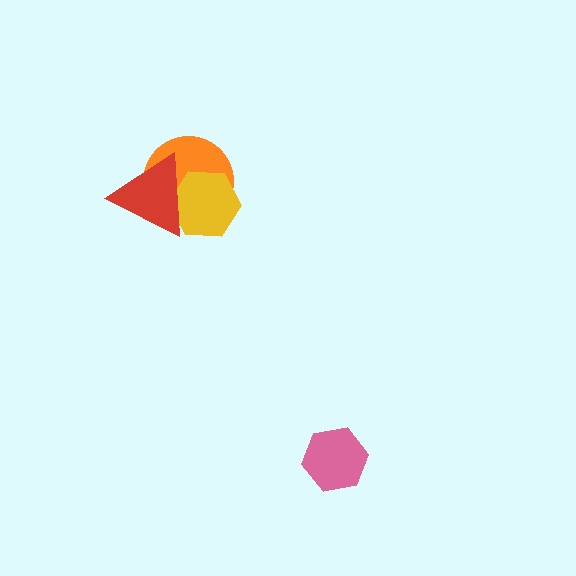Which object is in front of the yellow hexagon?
The red triangle is in front of the yellow hexagon.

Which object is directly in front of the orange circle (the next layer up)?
The yellow hexagon is directly in front of the orange circle.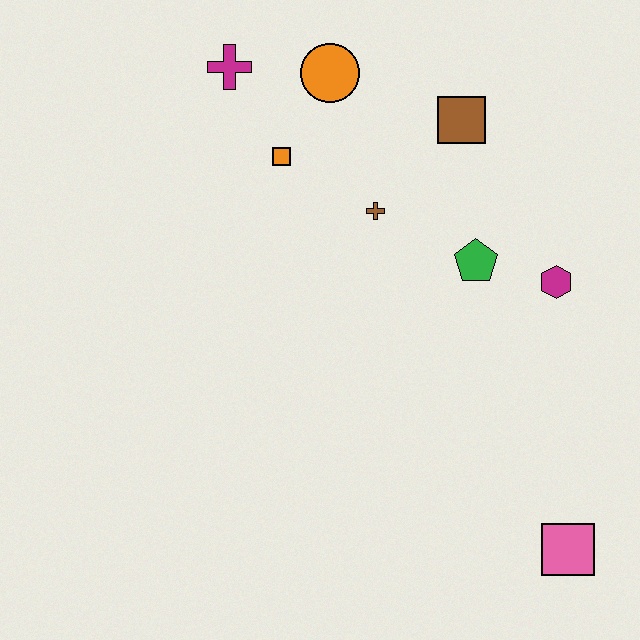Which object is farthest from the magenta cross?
The pink square is farthest from the magenta cross.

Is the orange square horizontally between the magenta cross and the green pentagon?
Yes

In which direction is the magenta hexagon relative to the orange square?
The magenta hexagon is to the right of the orange square.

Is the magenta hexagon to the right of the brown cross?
Yes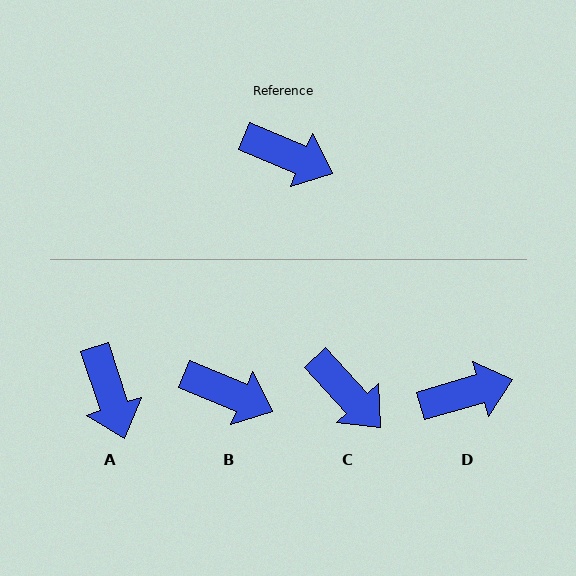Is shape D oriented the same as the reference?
No, it is off by about 39 degrees.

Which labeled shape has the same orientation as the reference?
B.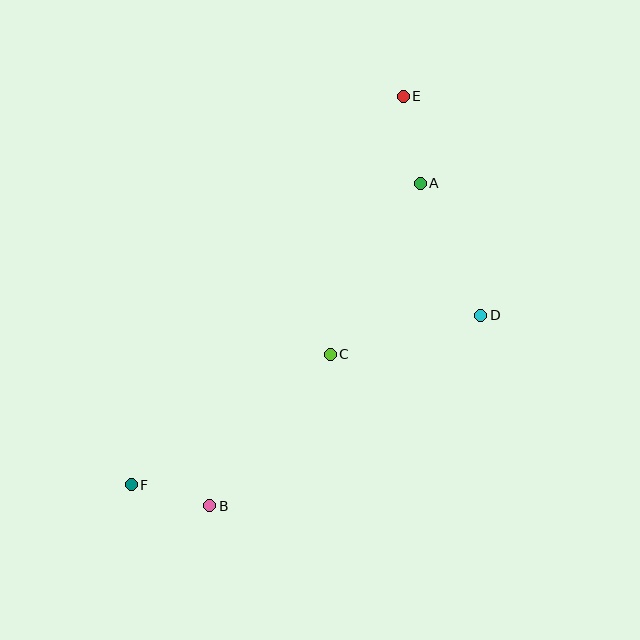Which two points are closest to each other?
Points B and F are closest to each other.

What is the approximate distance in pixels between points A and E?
The distance between A and E is approximately 89 pixels.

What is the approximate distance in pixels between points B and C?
The distance between B and C is approximately 194 pixels.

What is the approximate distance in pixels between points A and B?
The distance between A and B is approximately 385 pixels.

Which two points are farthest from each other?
Points E and F are farthest from each other.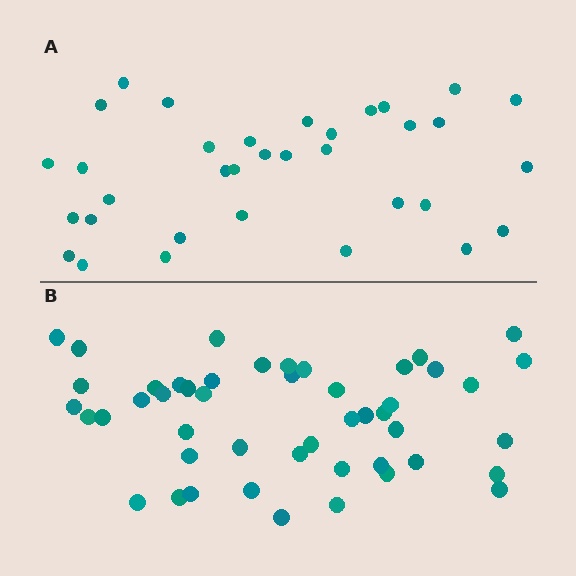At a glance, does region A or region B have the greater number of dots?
Region B (the bottom region) has more dots.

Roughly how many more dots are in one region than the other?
Region B has approximately 15 more dots than region A.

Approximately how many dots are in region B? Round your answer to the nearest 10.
About 50 dots. (The exact count is 48, which rounds to 50.)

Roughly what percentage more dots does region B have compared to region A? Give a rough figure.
About 40% more.